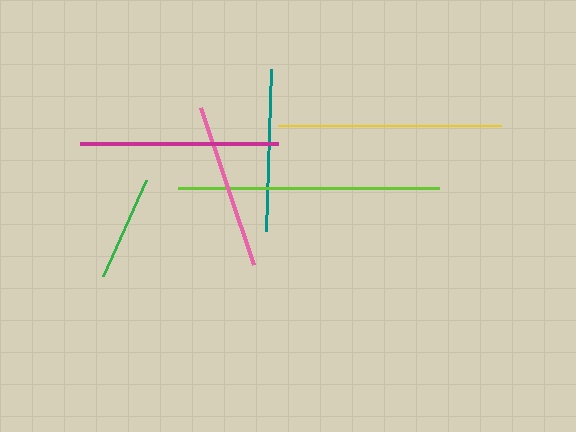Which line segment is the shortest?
The green line is the shortest at approximately 105 pixels.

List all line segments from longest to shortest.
From longest to shortest: lime, yellow, magenta, pink, teal, green.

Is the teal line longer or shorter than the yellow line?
The yellow line is longer than the teal line.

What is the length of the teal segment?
The teal segment is approximately 161 pixels long.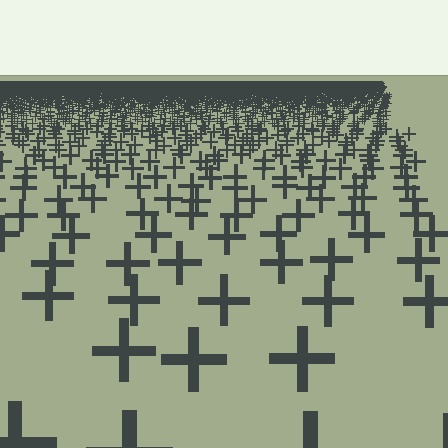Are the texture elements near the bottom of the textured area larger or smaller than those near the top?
Larger. Near the bottom, elements are closer to the viewer and appear at a bigger on-screen size.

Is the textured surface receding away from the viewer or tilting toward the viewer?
The surface is receding away from the viewer. Texture elements get smaller and denser toward the top.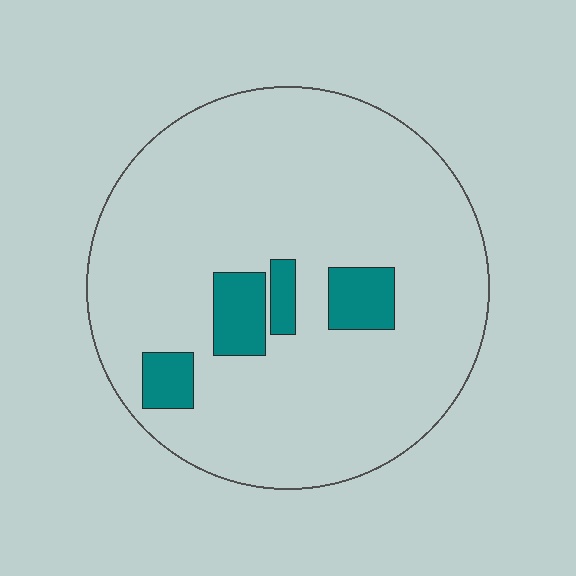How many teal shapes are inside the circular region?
4.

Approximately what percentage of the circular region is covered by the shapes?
Approximately 10%.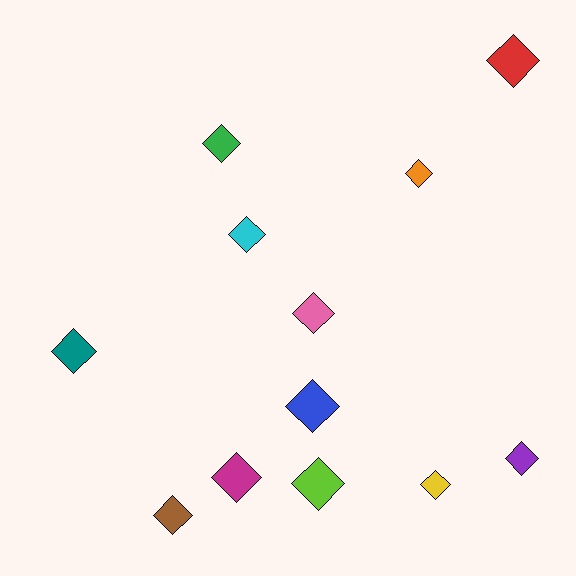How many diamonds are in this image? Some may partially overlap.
There are 12 diamonds.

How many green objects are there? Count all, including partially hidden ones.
There is 1 green object.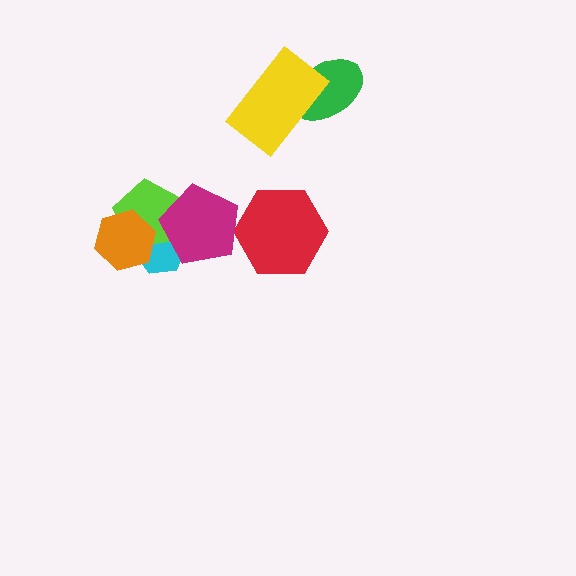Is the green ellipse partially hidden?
Yes, it is partially covered by another shape.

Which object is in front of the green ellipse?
The yellow rectangle is in front of the green ellipse.